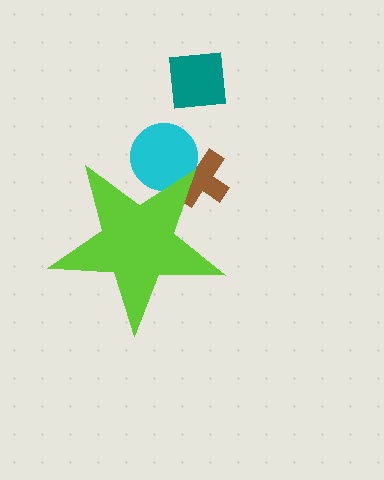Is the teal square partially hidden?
No, the teal square is fully visible.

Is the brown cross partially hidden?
Yes, the brown cross is partially hidden behind the lime star.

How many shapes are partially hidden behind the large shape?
2 shapes are partially hidden.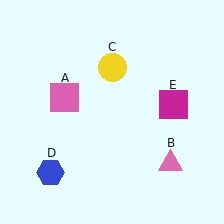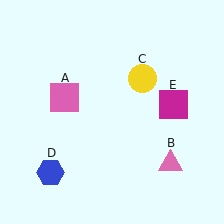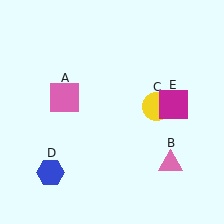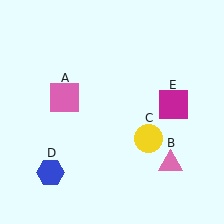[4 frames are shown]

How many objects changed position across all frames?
1 object changed position: yellow circle (object C).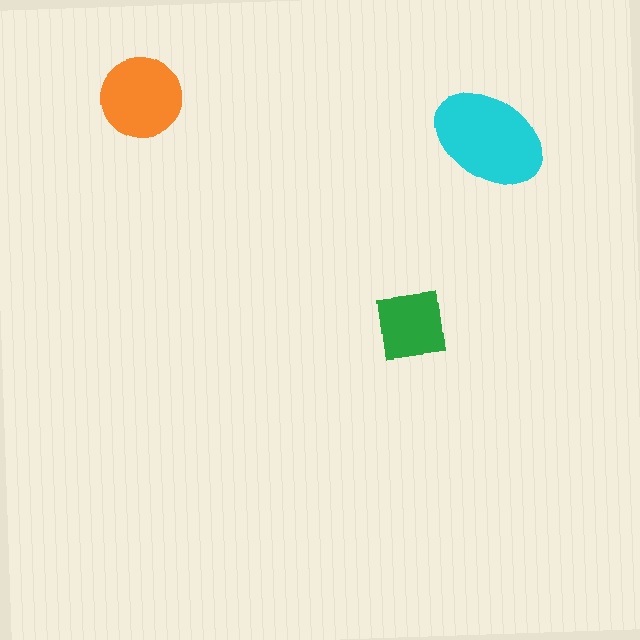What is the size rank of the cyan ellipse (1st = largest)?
1st.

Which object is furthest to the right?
The cyan ellipse is rightmost.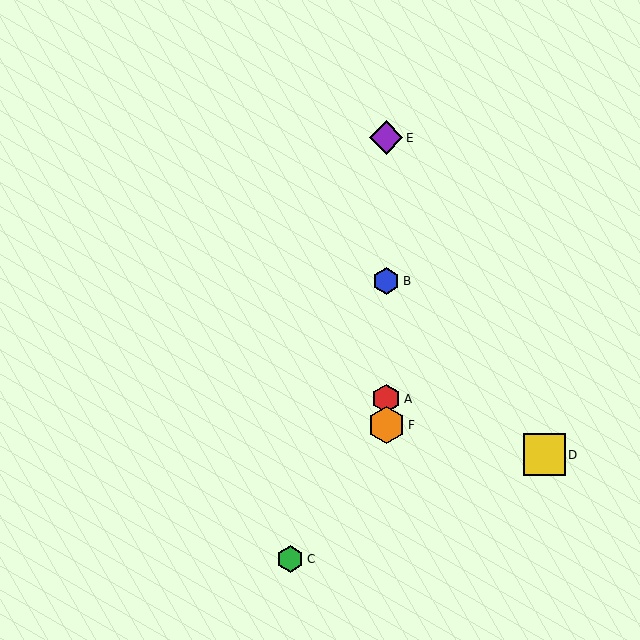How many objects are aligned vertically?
4 objects (A, B, E, F) are aligned vertically.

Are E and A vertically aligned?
Yes, both are at x≈386.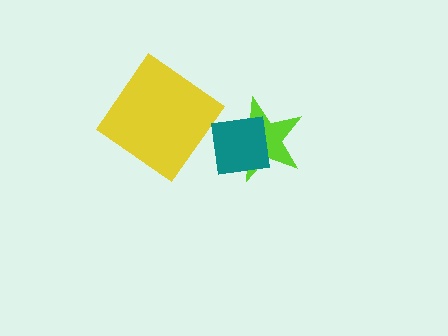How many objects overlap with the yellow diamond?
0 objects overlap with the yellow diamond.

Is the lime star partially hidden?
Yes, it is partially covered by another shape.